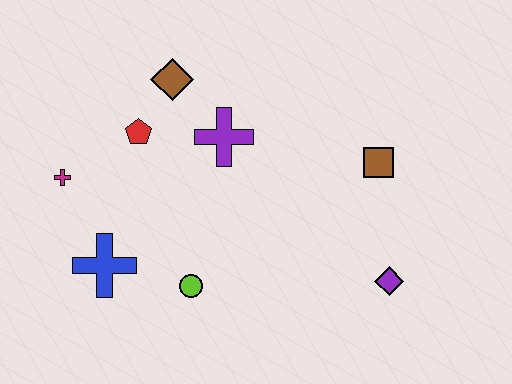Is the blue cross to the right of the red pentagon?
No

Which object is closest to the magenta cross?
The red pentagon is closest to the magenta cross.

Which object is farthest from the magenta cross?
The purple diamond is farthest from the magenta cross.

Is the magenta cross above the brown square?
No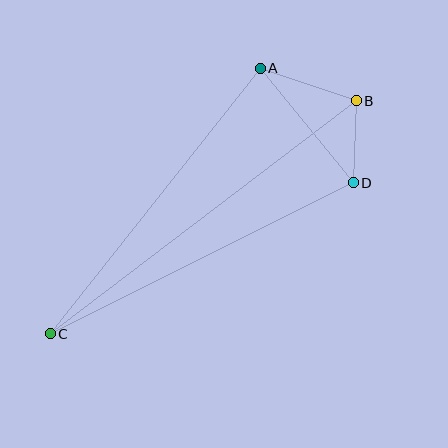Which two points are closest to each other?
Points B and D are closest to each other.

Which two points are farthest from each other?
Points B and C are farthest from each other.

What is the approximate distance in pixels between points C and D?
The distance between C and D is approximately 339 pixels.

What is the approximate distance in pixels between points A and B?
The distance between A and B is approximately 101 pixels.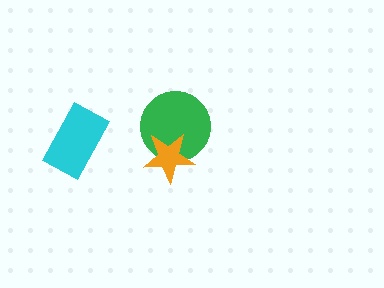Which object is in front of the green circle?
The orange star is in front of the green circle.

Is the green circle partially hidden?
Yes, it is partially covered by another shape.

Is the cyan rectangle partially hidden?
No, no other shape covers it.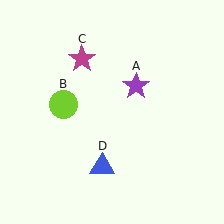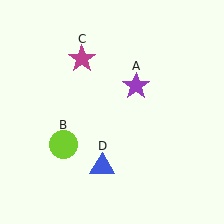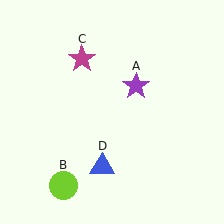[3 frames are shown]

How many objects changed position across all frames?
1 object changed position: lime circle (object B).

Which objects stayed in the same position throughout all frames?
Purple star (object A) and magenta star (object C) and blue triangle (object D) remained stationary.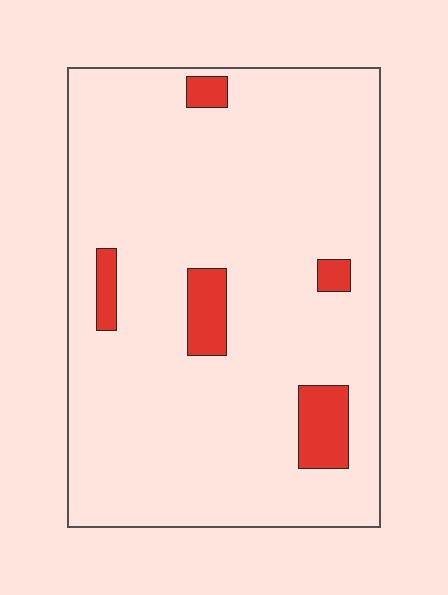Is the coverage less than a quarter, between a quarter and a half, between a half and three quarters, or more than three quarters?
Less than a quarter.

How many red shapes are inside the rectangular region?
5.